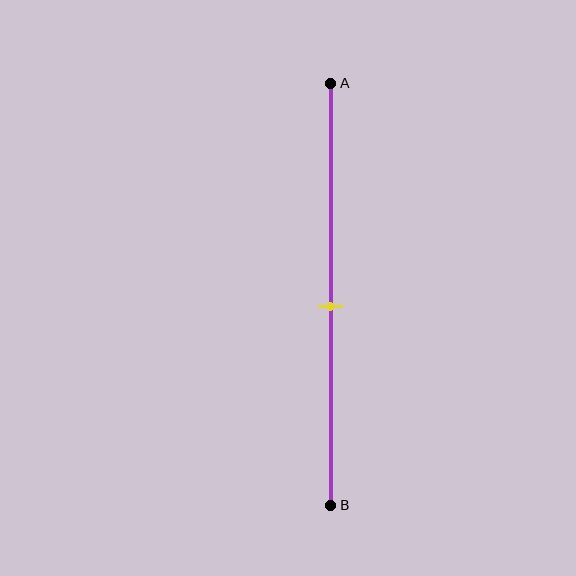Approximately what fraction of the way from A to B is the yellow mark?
The yellow mark is approximately 55% of the way from A to B.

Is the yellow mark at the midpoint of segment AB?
Yes, the mark is approximately at the midpoint.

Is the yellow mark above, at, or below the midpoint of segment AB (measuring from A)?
The yellow mark is approximately at the midpoint of segment AB.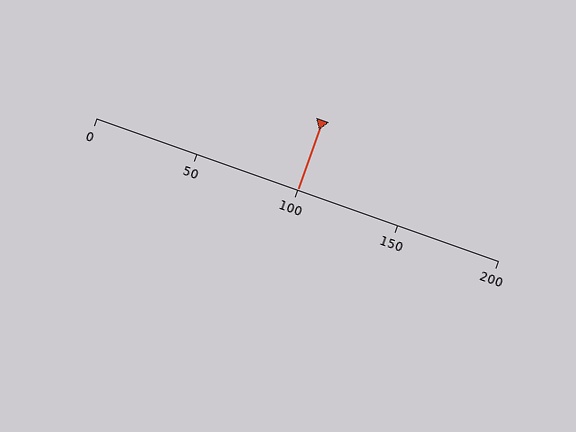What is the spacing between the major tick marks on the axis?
The major ticks are spaced 50 apart.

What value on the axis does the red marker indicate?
The marker indicates approximately 100.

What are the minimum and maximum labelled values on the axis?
The axis runs from 0 to 200.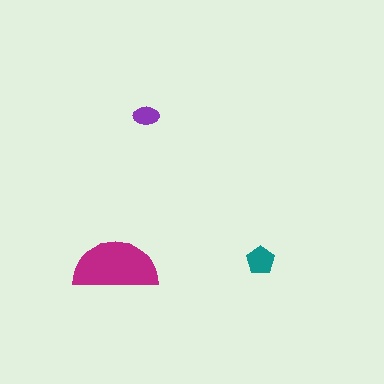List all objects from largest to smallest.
The magenta semicircle, the teal pentagon, the purple ellipse.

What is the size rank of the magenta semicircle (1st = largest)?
1st.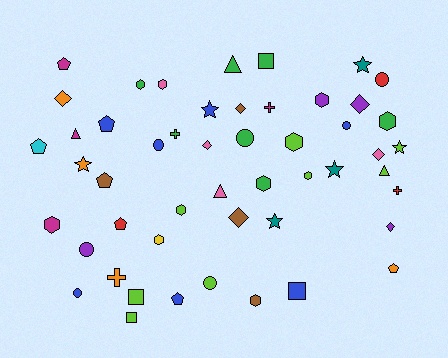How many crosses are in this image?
There are 4 crosses.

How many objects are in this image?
There are 50 objects.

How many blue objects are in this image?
There are 7 blue objects.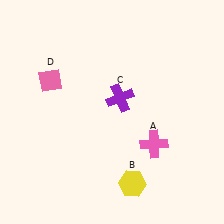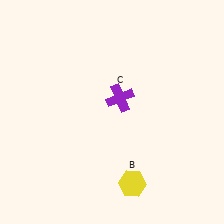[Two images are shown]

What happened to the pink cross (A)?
The pink cross (A) was removed in Image 2. It was in the bottom-right area of Image 1.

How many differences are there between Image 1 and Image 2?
There are 2 differences between the two images.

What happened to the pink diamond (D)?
The pink diamond (D) was removed in Image 2. It was in the top-left area of Image 1.